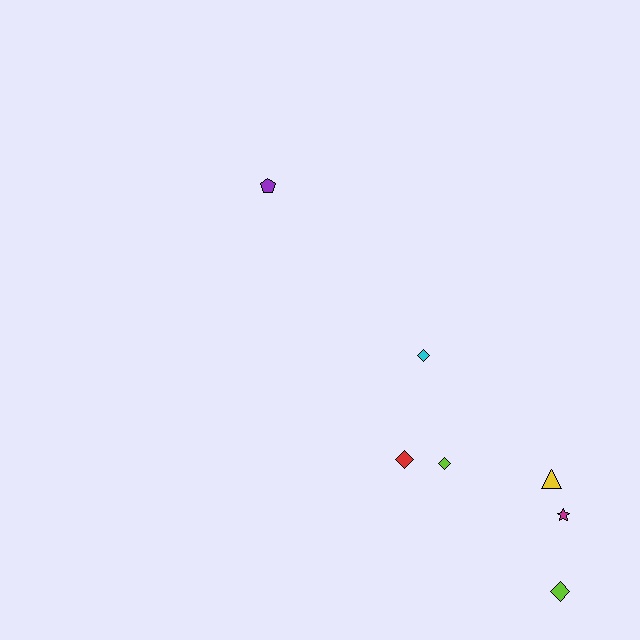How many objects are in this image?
There are 7 objects.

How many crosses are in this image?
There are no crosses.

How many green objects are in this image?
There are no green objects.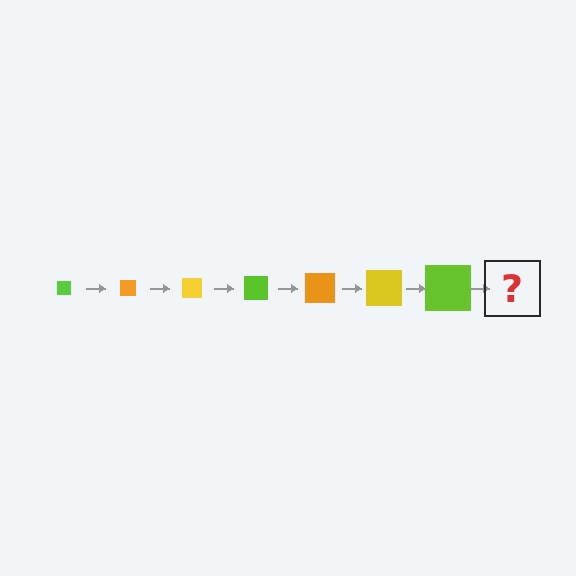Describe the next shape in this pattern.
It should be an orange square, larger than the previous one.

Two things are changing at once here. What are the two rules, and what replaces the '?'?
The two rules are that the square grows larger each step and the color cycles through lime, orange, and yellow. The '?' should be an orange square, larger than the previous one.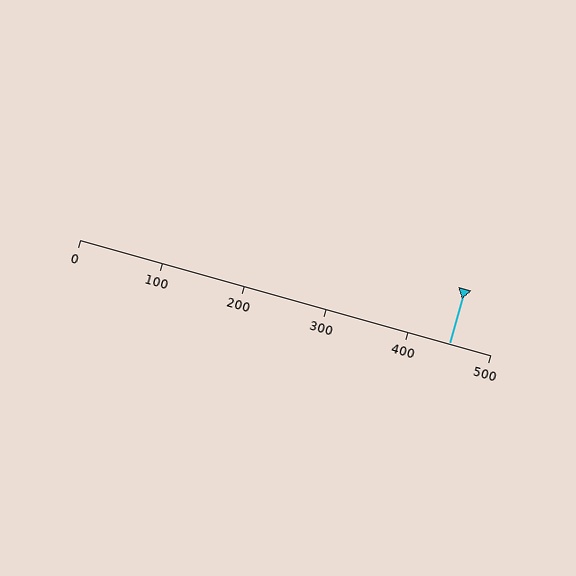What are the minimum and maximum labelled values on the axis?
The axis runs from 0 to 500.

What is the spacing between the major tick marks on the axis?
The major ticks are spaced 100 apart.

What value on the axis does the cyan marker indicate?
The marker indicates approximately 450.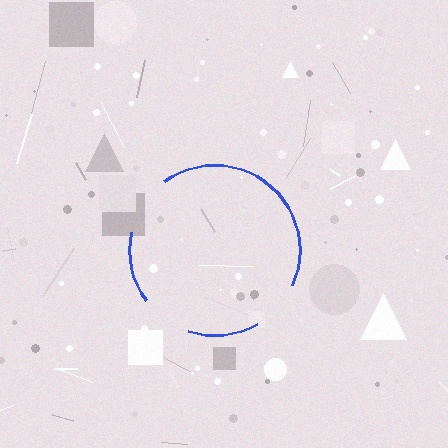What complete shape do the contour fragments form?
The contour fragments form a circle.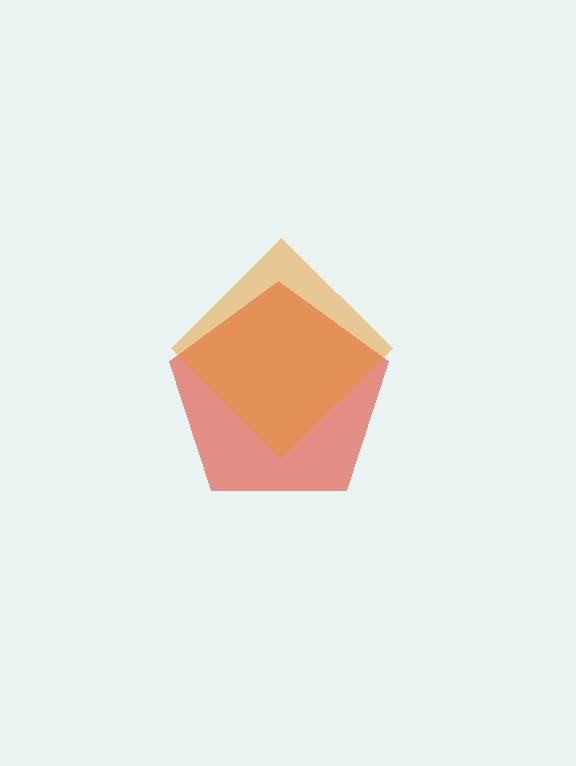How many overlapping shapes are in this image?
There are 2 overlapping shapes in the image.